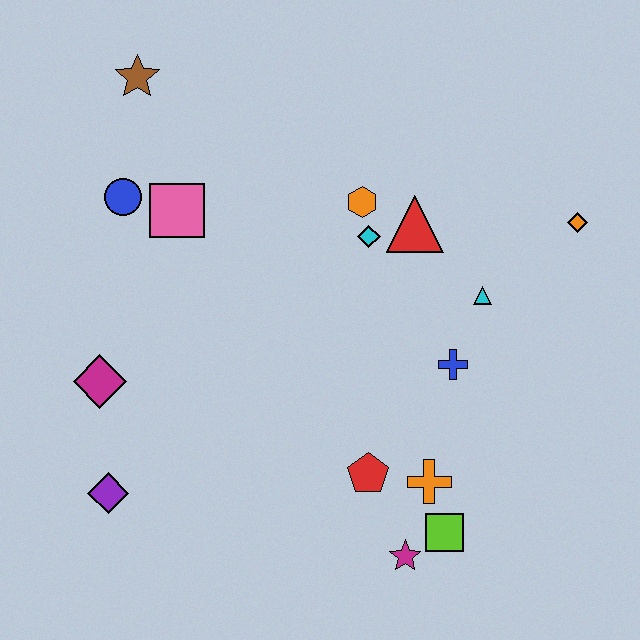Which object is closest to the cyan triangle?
The blue cross is closest to the cyan triangle.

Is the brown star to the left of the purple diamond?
No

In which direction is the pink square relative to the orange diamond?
The pink square is to the left of the orange diamond.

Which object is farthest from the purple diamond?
The orange diamond is farthest from the purple diamond.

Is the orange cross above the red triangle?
No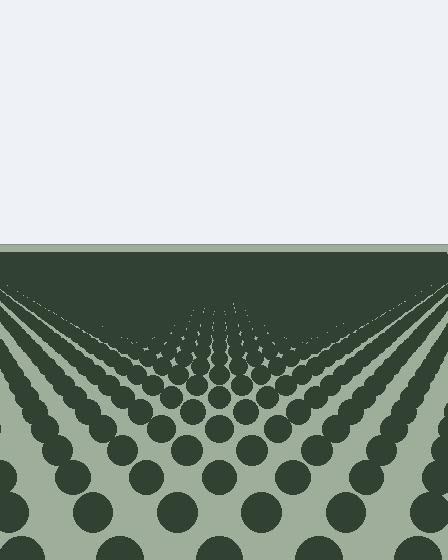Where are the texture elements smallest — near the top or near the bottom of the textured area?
Near the top.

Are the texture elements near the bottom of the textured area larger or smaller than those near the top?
Larger. Near the bottom, elements are closer to the viewer and appear at a bigger on-screen size.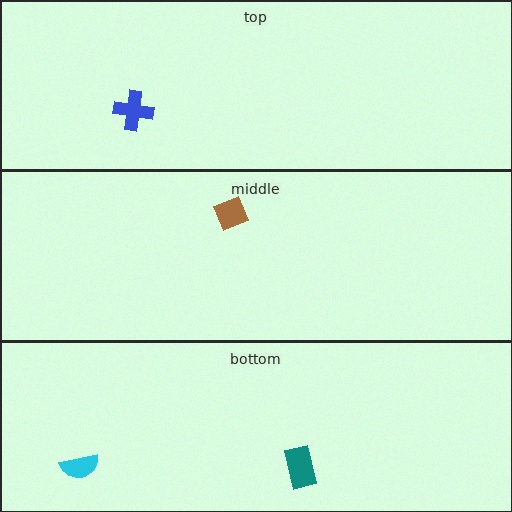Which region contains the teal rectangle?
The bottom region.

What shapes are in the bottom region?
The teal rectangle, the cyan semicircle.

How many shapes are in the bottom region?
2.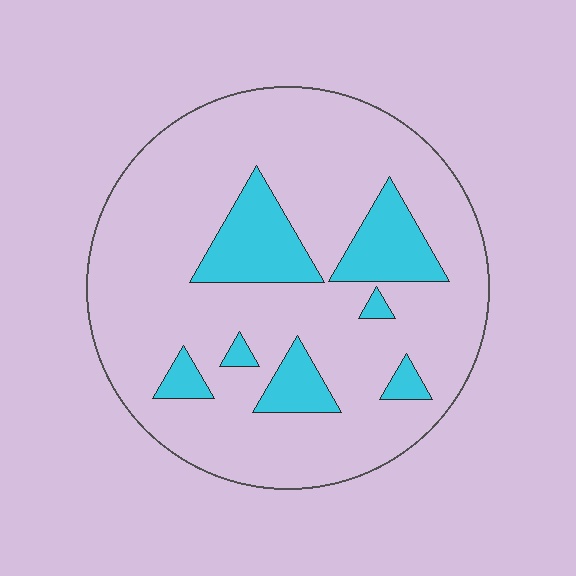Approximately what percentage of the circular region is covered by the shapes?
Approximately 20%.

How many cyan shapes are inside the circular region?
7.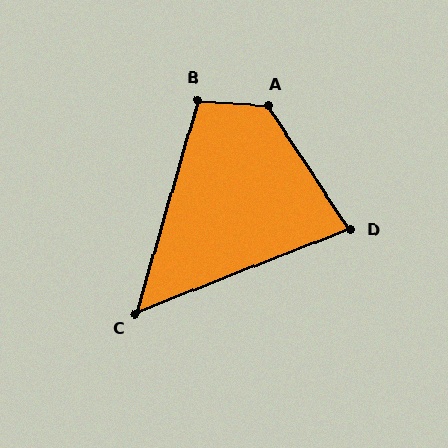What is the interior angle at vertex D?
Approximately 78 degrees (acute).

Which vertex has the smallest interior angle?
C, at approximately 52 degrees.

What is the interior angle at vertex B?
Approximately 102 degrees (obtuse).